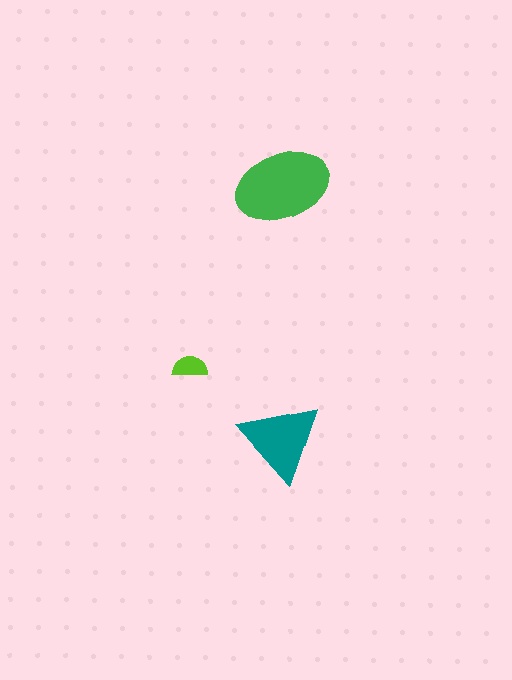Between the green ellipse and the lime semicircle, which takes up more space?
The green ellipse.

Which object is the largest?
The green ellipse.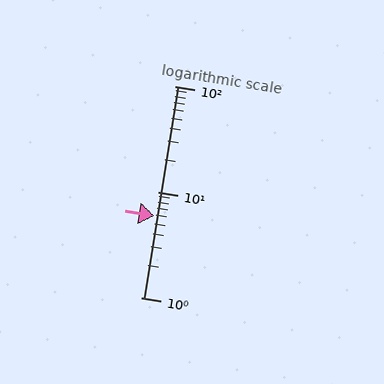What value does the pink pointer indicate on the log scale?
The pointer indicates approximately 5.9.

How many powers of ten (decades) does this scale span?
The scale spans 2 decades, from 1 to 100.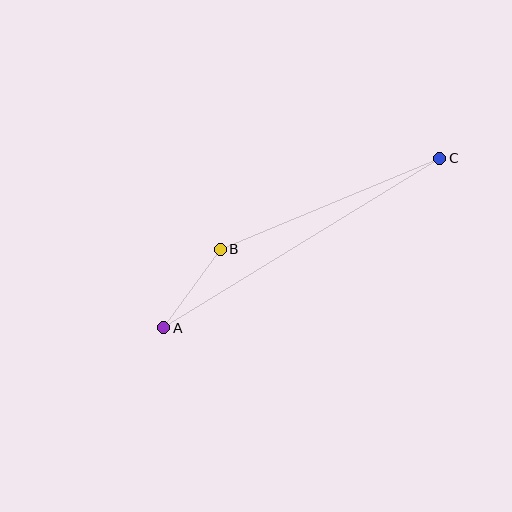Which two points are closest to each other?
Points A and B are closest to each other.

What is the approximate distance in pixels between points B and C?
The distance between B and C is approximately 238 pixels.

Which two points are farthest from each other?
Points A and C are farthest from each other.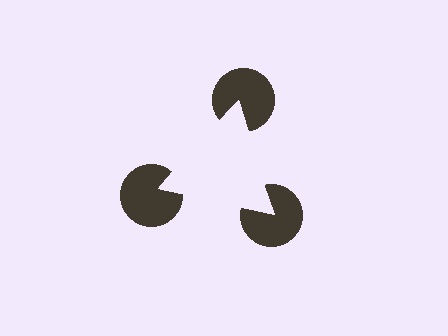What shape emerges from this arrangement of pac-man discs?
An illusory triangle — its edges are inferred from the aligned wedge cuts in the pac-man discs, not physically drawn.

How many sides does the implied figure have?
3 sides.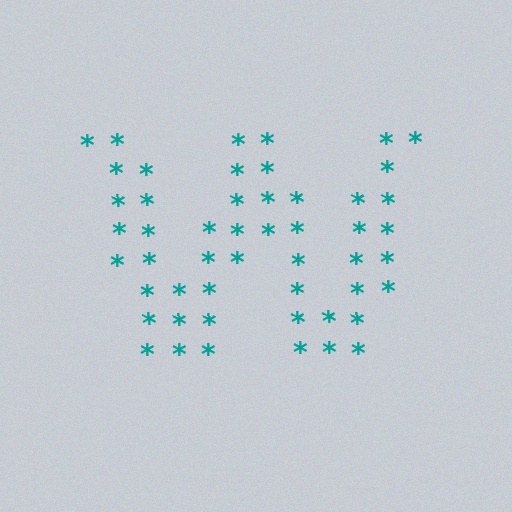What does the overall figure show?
The overall figure shows the letter W.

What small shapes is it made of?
It is made of small asterisks.